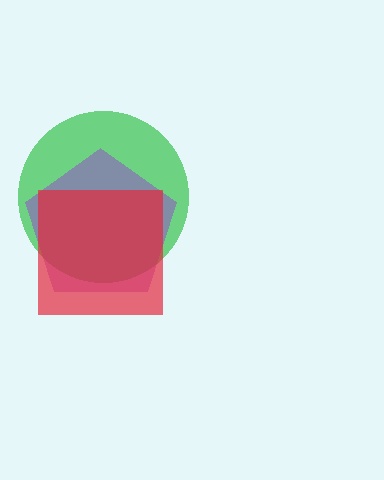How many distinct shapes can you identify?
There are 3 distinct shapes: a green circle, a purple pentagon, a red square.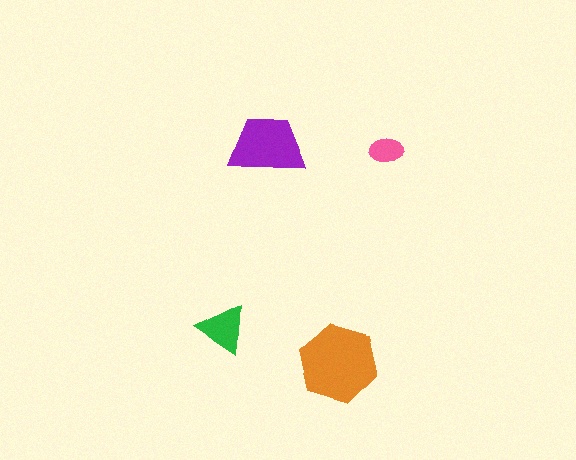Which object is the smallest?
The pink ellipse.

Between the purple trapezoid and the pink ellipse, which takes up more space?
The purple trapezoid.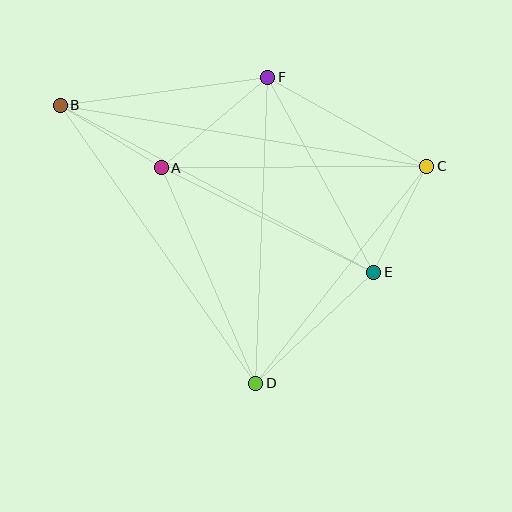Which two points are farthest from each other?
Points B and C are farthest from each other.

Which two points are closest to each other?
Points C and E are closest to each other.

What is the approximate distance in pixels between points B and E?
The distance between B and E is approximately 355 pixels.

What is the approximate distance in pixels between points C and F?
The distance between C and F is approximately 183 pixels.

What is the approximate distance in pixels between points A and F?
The distance between A and F is approximately 140 pixels.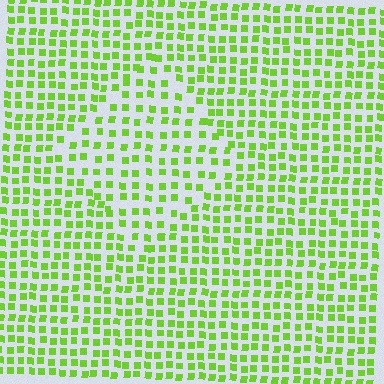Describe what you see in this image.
The image contains small lime elements arranged at two different densities. A diamond-shaped region is visible where the elements are less densely packed than the surrounding area.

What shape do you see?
I see a diamond.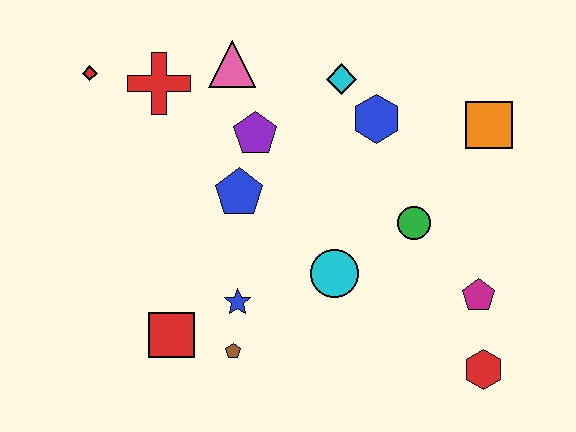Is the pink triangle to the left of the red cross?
No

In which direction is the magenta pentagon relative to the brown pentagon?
The magenta pentagon is to the right of the brown pentagon.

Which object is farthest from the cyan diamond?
The red hexagon is farthest from the cyan diamond.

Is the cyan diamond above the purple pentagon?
Yes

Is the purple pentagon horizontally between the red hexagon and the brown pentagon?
Yes